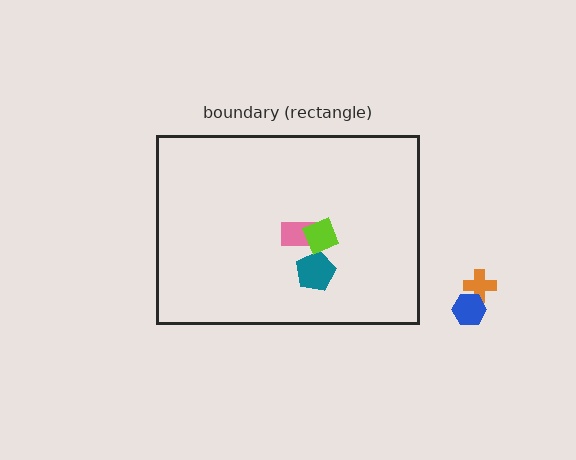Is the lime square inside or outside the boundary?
Inside.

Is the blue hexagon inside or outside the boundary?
Outside.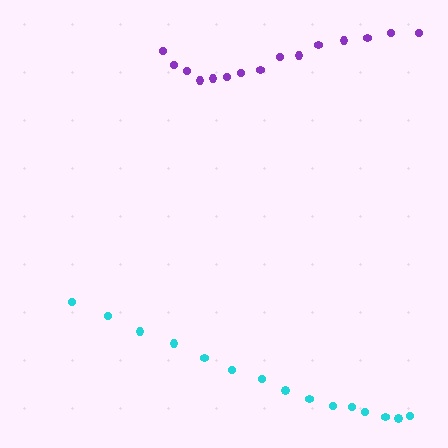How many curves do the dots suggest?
There are 2 distinct paths.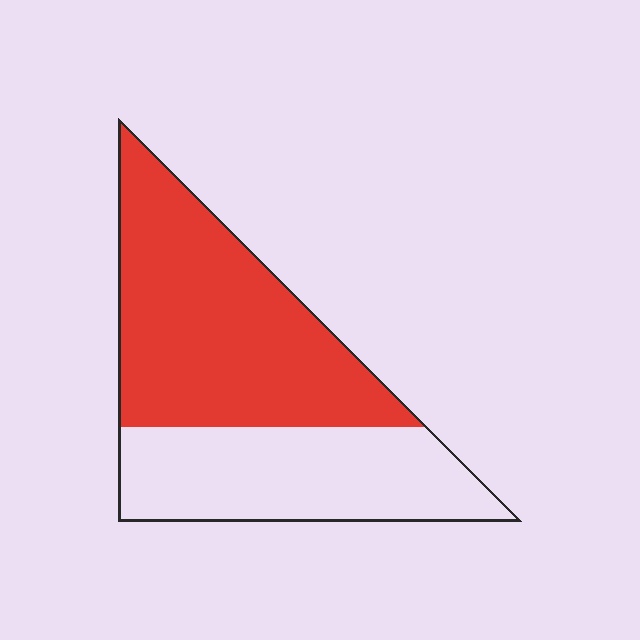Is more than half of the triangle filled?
Yes.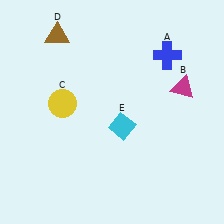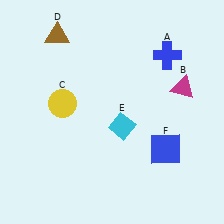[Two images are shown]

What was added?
A blue square (F) was added in Image 2.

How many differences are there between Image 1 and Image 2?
There is 1 difference between the two images.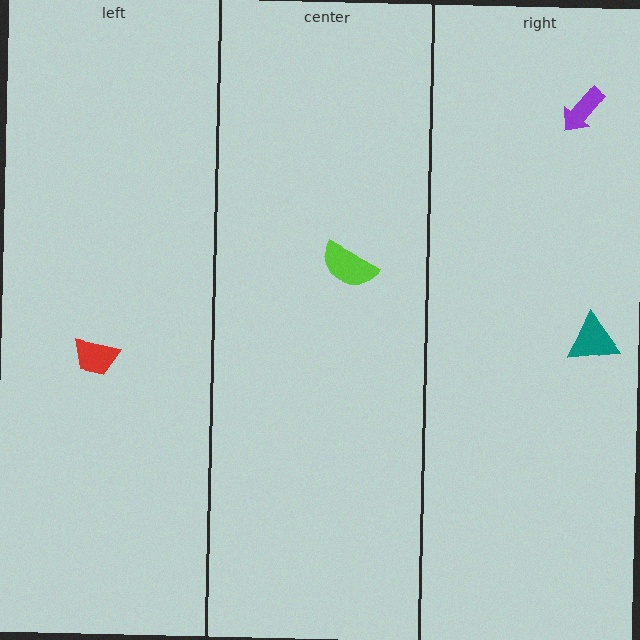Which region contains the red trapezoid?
The left region.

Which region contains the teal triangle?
The right region.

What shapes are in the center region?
The lime semicircle.